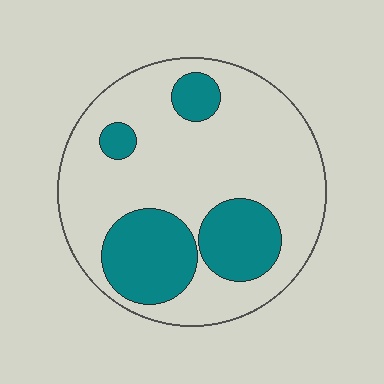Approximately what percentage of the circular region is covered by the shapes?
Approximately 30%.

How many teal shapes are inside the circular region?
4.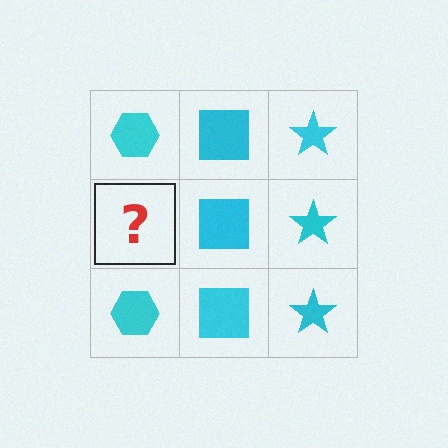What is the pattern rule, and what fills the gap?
The rule is that each column has a consistent shape. The gap should be filled with a cyan hexagon.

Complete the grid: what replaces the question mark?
The question mark should be replaced with a cyan hexagon.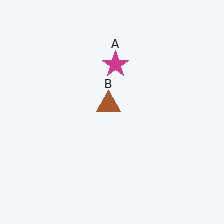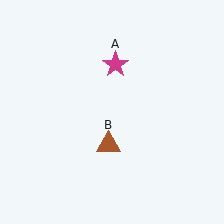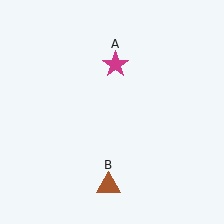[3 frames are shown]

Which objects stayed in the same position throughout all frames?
Magenta star (object A) remained stationary.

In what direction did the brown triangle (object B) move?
The brown triangle (object B) moved down.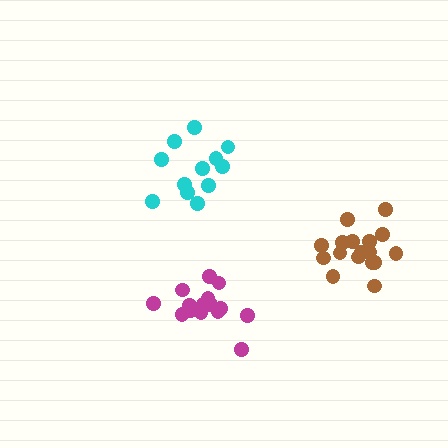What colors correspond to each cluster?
The clusters are colored: magenta, cyan, brown.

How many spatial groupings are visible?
There are 3 spatial groupings.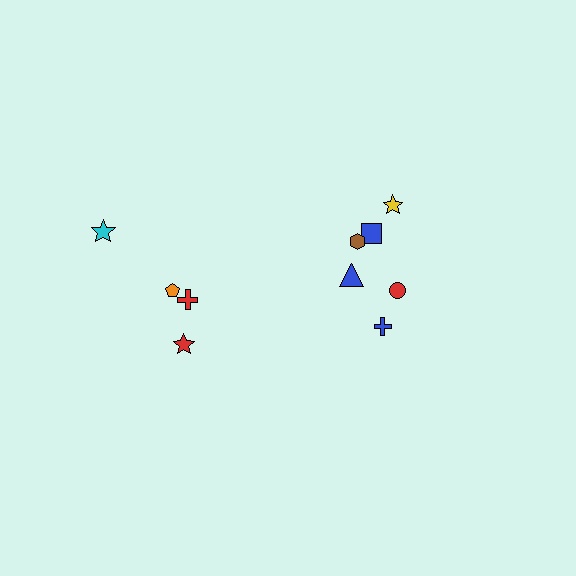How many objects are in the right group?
There are 6 objects.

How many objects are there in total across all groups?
There are 10 objects.